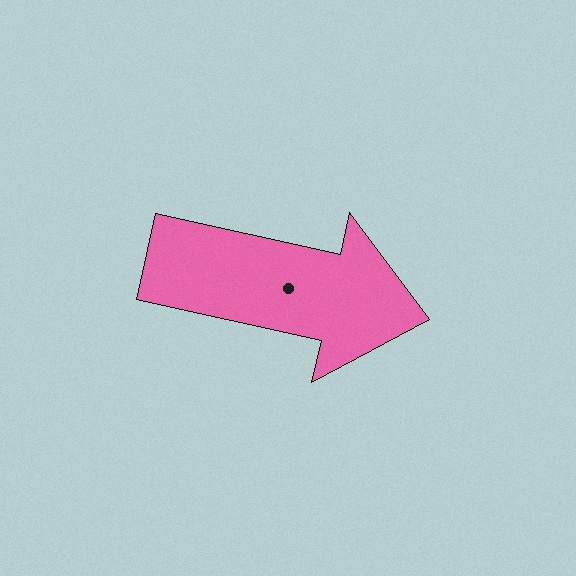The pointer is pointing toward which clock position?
Roughly 3 o'clock.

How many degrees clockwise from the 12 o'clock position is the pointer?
Approximately 102 degrees.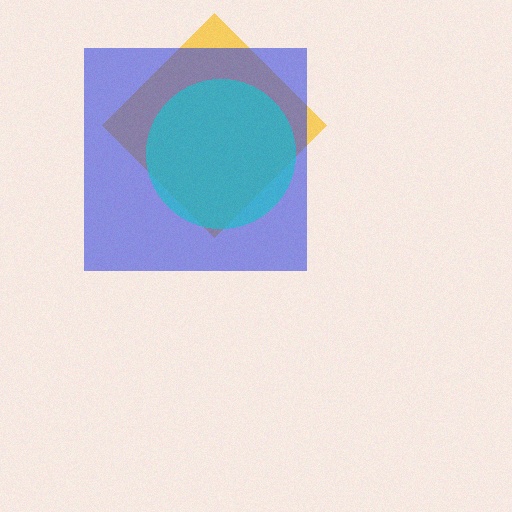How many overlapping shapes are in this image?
There are 3 overlapping shapes in the image.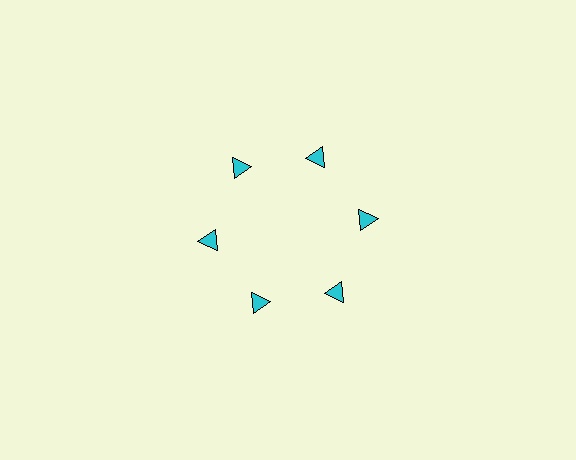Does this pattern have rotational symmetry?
Yes, this pattern has 6-fold rotational symmetry. It looks the same after rotating 60 degrees around the center.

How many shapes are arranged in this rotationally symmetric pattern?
There are 6 shapes, arranged in 6 groups of 1.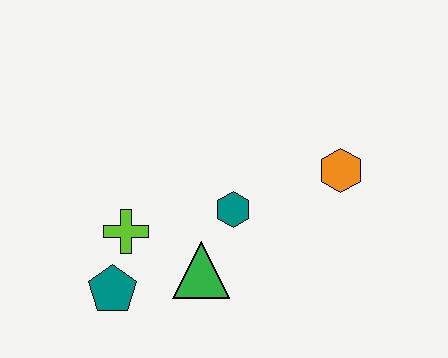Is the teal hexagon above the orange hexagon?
No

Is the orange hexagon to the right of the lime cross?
Yes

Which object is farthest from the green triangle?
The orange hexagon is farthest from the green triangle.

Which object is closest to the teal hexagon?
The green triangle is closest to the teal hexagon.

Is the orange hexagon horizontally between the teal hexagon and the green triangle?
No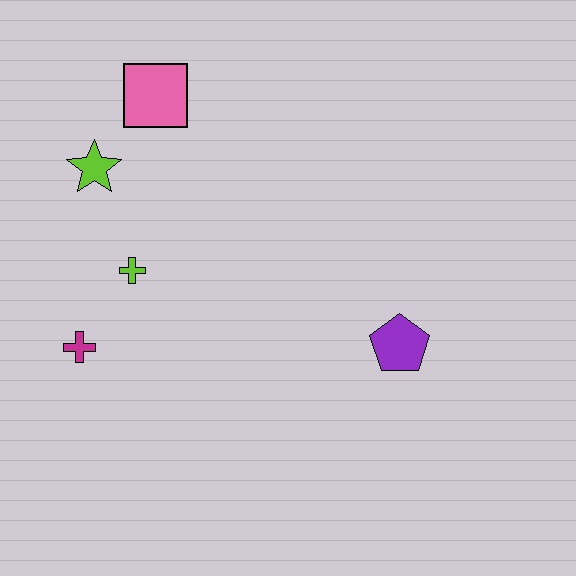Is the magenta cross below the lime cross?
Yes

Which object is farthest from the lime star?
The purple pentagon is farthest from the lime star.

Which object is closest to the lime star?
The pink square is closest to the lime star.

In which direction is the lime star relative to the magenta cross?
The lime star is above the magenta cross.